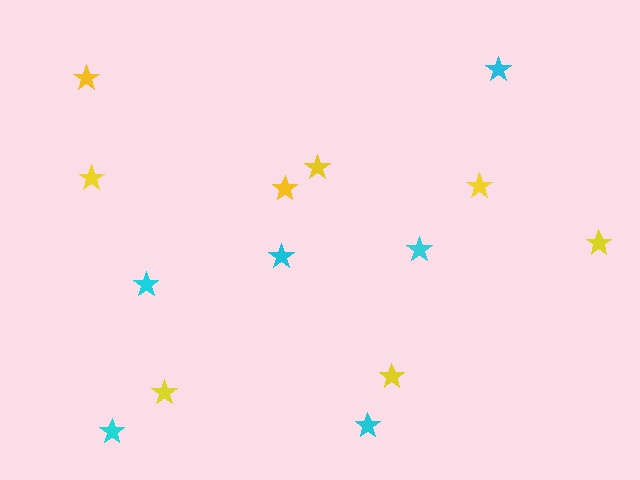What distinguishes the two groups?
There are 2 groups: one group of cyan stars (6) and one group of yellow stars (8).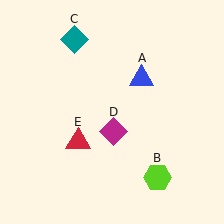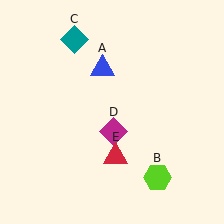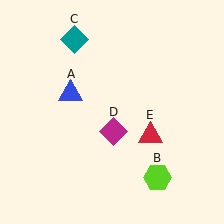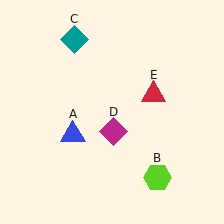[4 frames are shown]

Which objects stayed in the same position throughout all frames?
Lime hexagon (object B) and teal diamond (object C) and magenta diamond (object D) remained stationary.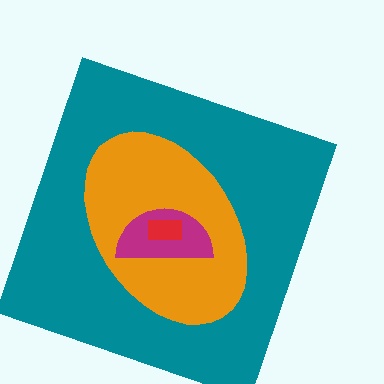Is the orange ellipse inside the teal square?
Yes.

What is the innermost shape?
The red rectangle.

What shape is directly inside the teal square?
The orange ellipse.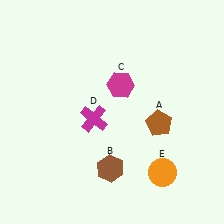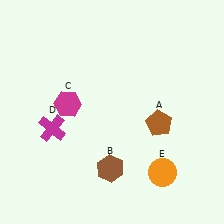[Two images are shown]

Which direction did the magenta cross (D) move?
The magenta cross (D) moved left.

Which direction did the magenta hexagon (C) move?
The magenta hexagon (C) moved left.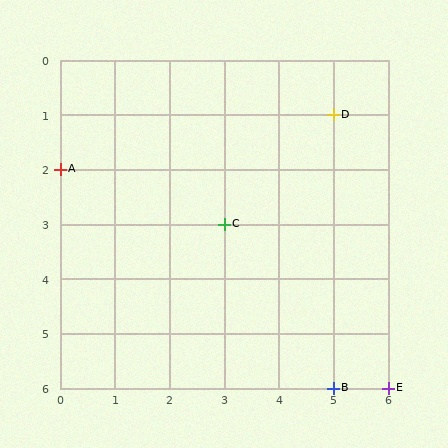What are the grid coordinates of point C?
Point C is at grid coordinates (3, 3).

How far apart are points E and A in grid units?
Points E and A are 6 columns and 4 rows apart (about 7.2 grid units diagonally).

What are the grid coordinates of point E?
Point E is at grid coordinates (6, 6).